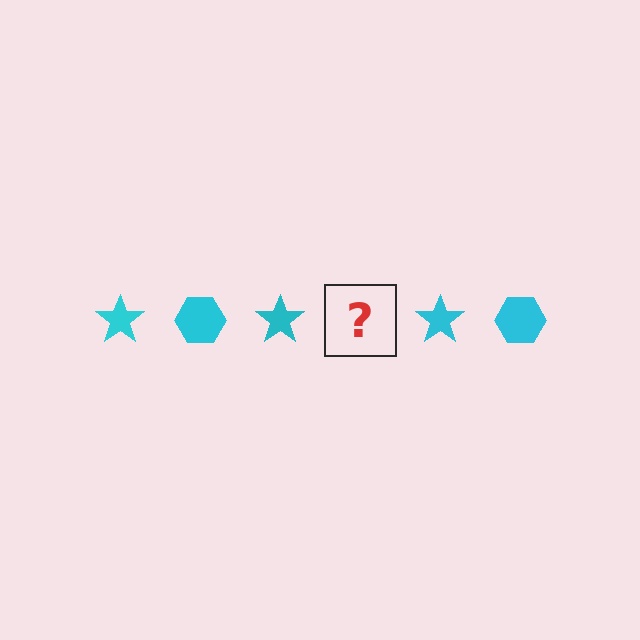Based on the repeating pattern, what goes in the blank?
The blank should be a cyan hexagon.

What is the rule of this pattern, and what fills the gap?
The rule is that the pattern cycles through star, hexagon shapes in cyan. The gap should be filled with a cyan hexagon.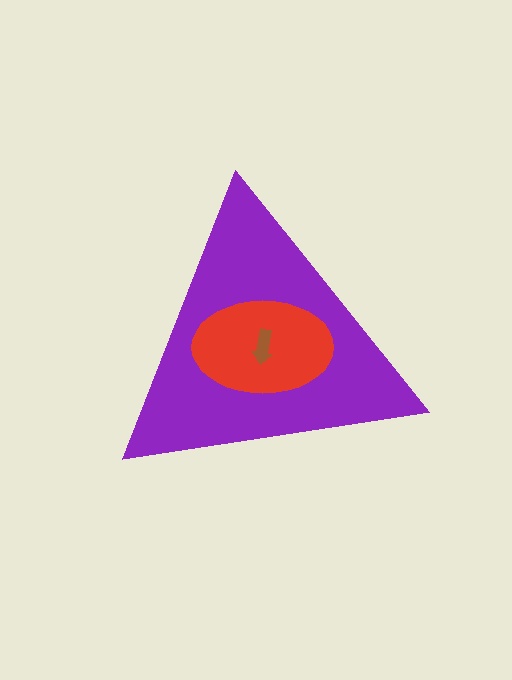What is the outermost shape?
The purple triangle.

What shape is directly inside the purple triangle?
The red ellipse.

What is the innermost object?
The brown arrow.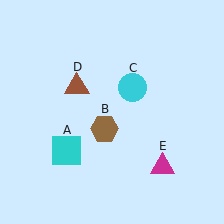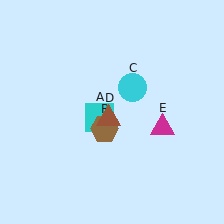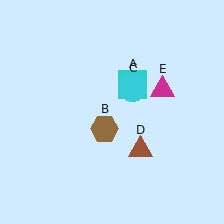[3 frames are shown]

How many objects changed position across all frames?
3 objects changed position: cyan square (object A), brown triangle (object D), magenta triangle (object E).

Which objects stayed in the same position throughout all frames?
Brown hexagon (object B) and cyan circle (object C) remained stationary.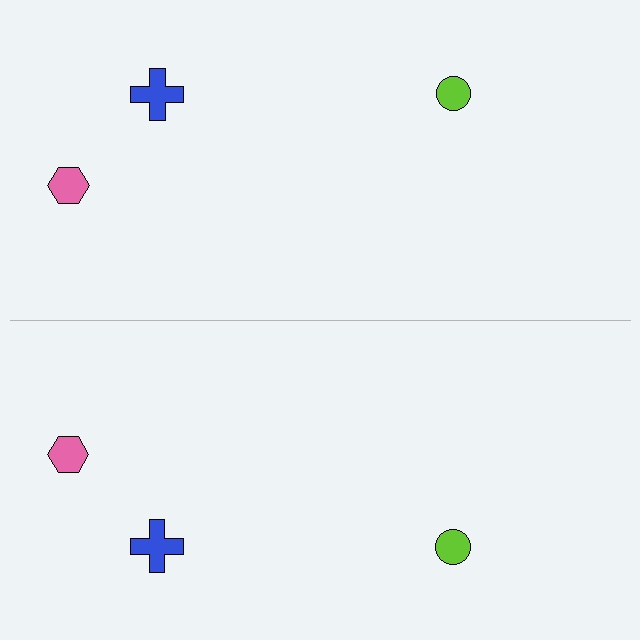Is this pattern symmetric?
Yes, this pattern has bilateral (reflection) symmetry.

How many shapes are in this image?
There are 6 shapes in this image.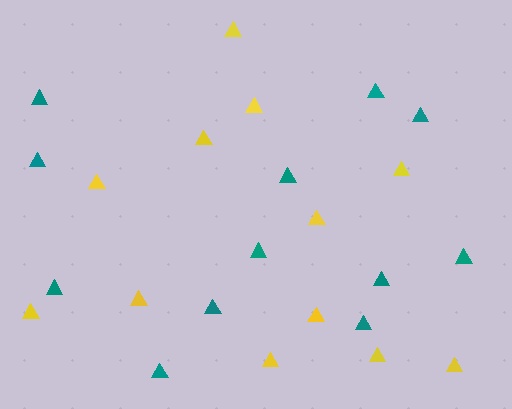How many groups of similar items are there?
There are 2 groups: one group of yellow triangles (12) and one group of teal triangles (12).